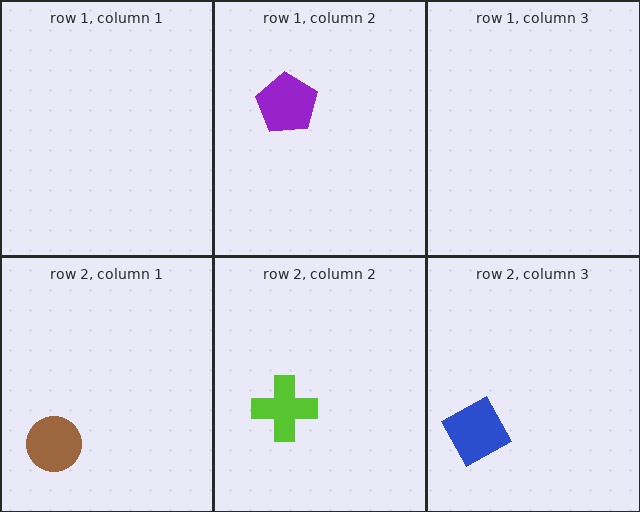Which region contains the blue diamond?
The row 2, column 3 region.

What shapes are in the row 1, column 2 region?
The purple pentagon.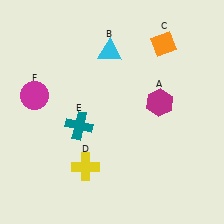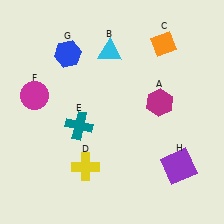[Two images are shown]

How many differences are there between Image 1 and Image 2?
There are 2 differences between the two images.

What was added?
A blue hexagon (G), a purple square (H) were added in Image 2.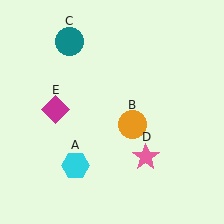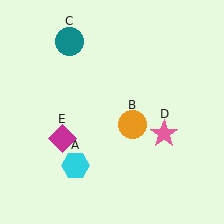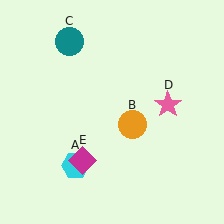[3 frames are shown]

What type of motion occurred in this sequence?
The pink star (object D), magenta diamond (object E) rotated counterclockwise around the center of the scene.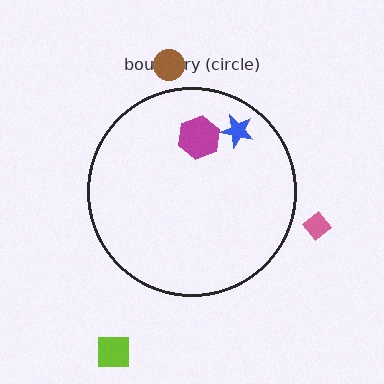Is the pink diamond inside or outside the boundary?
Outside.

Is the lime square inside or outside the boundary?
Outside.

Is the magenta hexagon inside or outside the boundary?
Inside.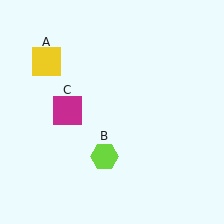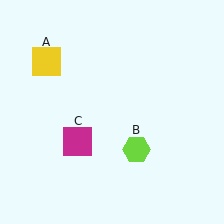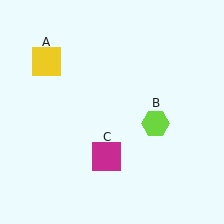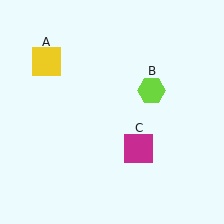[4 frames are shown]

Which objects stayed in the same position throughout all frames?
Yellow square (object A) remained stationary.